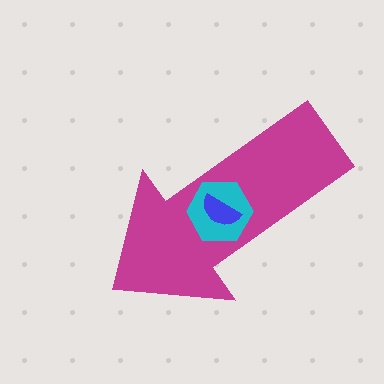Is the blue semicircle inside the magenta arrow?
Yes.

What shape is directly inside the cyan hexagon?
The blue semicircle.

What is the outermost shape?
The magenta arrow.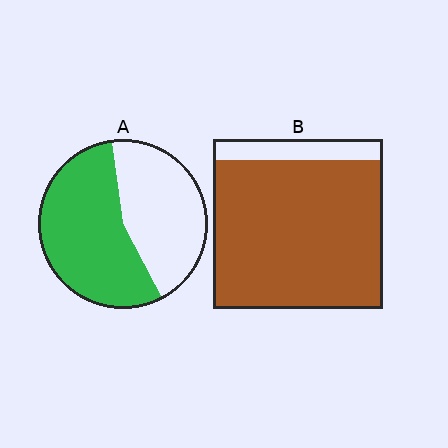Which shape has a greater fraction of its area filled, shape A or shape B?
Shape B.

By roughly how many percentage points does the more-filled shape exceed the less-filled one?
By roughly 30 percentage points (B over A).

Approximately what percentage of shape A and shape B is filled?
A is approximately 55% and B is approximately 90%.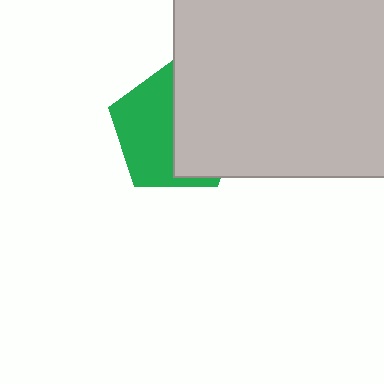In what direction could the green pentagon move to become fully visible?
The green pentagon could move left. That would shift it out from behind the light gray square entirely.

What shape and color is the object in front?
The object in front is a light gray square.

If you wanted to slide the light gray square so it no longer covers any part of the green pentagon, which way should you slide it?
Slide it right — that is the most direct way to separate the two shapes.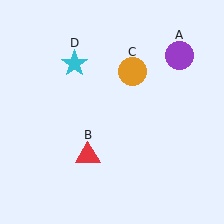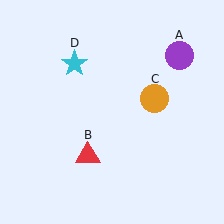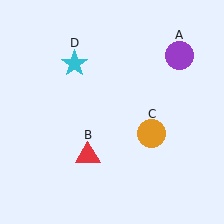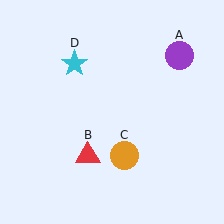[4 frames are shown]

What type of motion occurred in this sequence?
The orange circle (object C) rotated clockwise around the center of the scene.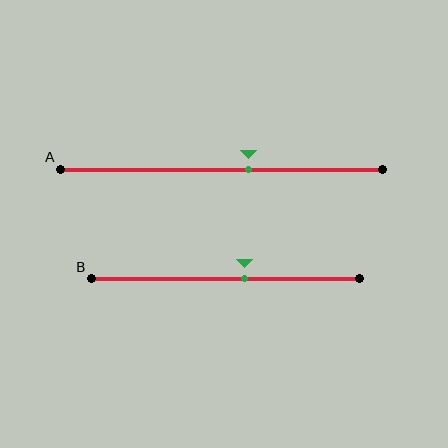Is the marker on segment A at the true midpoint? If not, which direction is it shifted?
No, the marker on segment A is shifted to the right by about 9% of the segment length.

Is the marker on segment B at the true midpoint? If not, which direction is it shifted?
No, the marker on segment B is shifted to the right by about 7% of the segment length.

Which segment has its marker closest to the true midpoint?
Segment B has its marker closest to the true midpoint.